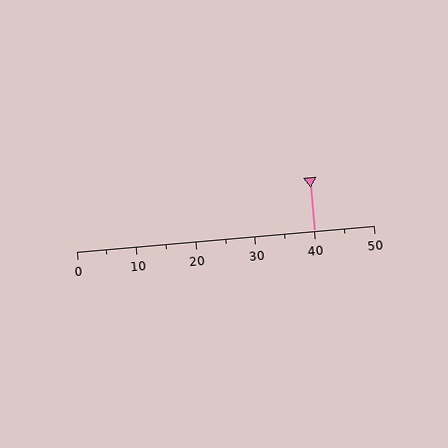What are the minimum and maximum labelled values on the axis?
The axis runs from 0 to 50.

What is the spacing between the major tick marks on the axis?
The major ticks are spaced 10 apart.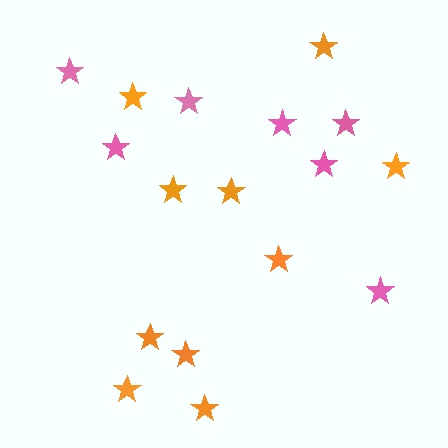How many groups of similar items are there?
There are 2 groups: one group of pink stars (7) and one group of orange stars (10).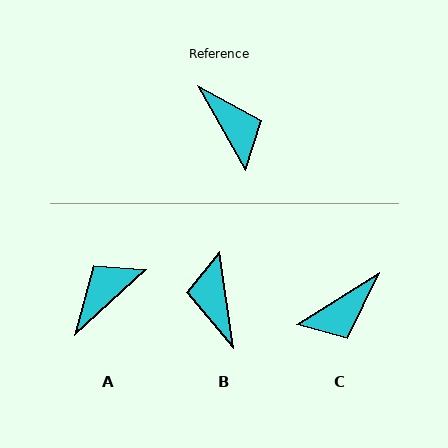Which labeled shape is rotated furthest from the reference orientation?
B, about 159 degrees away.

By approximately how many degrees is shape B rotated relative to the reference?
Approximately 159 degrees counter-clockwise.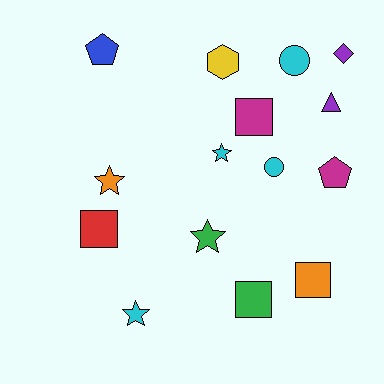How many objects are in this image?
There are 15 objects.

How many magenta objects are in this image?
There are 2 magenta objects.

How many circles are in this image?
There are 2 circles.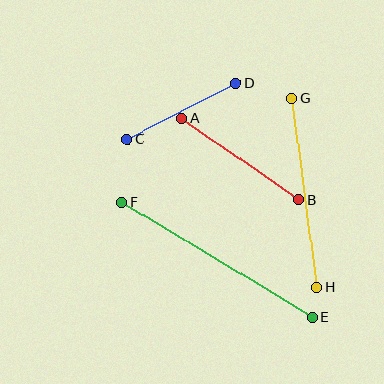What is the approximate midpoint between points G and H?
The midpoint is at approximately (304, 193) pixels.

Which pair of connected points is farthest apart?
Points E and F are farthest apart.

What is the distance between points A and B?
The distance is approximately 142 pixels.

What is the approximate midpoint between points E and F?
The midpoint is at approximately (217, 260) pixels.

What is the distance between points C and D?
The distance is approximately 122 pixels.